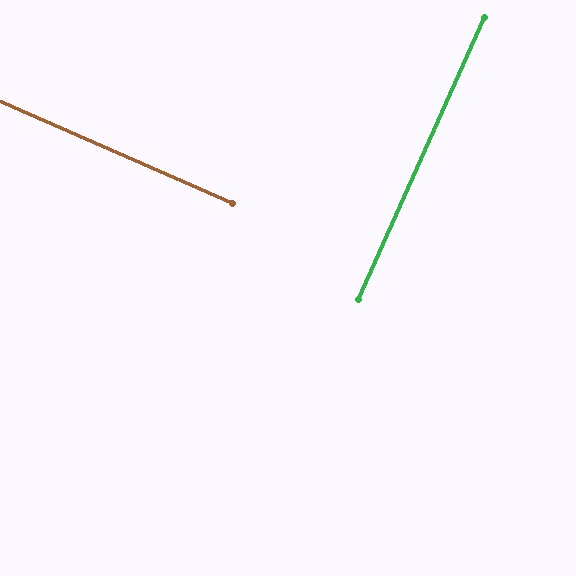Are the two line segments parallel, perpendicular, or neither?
Perpendicular — they meet at approximately 90°.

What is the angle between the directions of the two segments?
Approximately 90 degrees.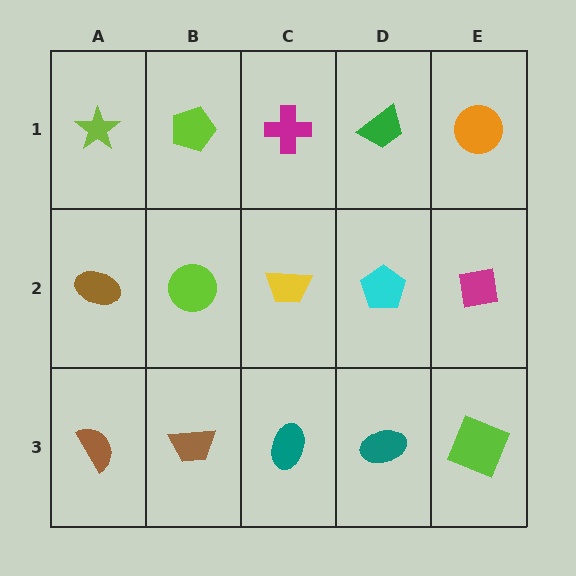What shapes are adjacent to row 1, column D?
A cyan pentagon (row 2, column D), a magenta cross (row 1, column C), an orange circle (row 1, column E).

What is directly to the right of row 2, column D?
A magenta square.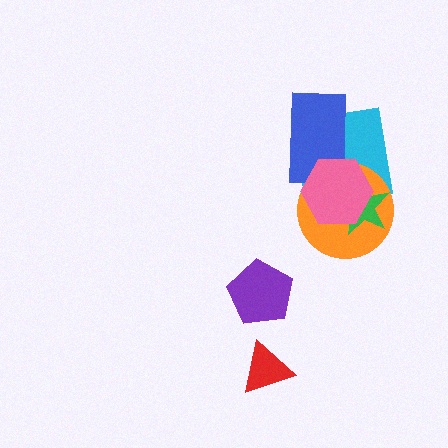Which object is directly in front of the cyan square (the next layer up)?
The blue rectangle is directly in front of the cyan square.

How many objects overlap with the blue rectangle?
3 objects overlap with the blue rectangle.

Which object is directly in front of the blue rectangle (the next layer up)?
The orange circle is directly in front of the blue rectangle.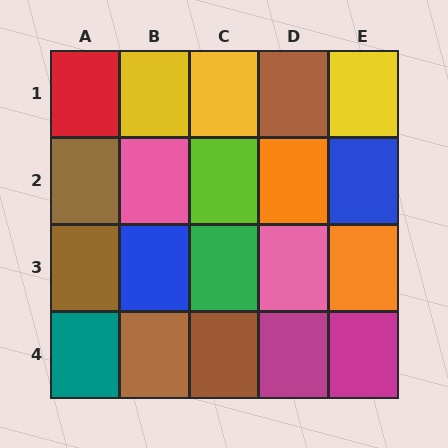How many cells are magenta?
2 cells are magenta.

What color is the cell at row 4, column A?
Teal.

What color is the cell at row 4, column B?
Brown.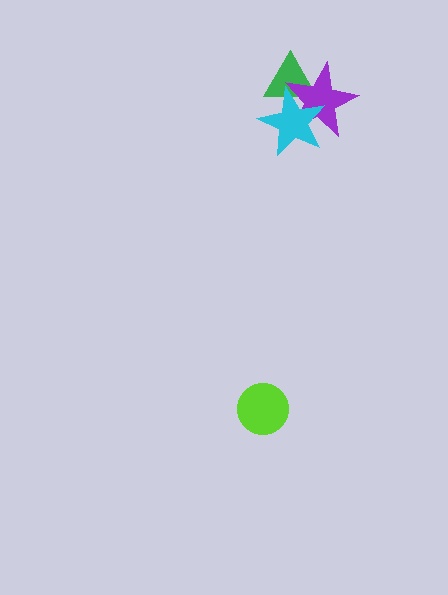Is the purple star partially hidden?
Yes, it is partially covered by another shape.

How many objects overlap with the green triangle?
2 objects overlap with the green triangle.